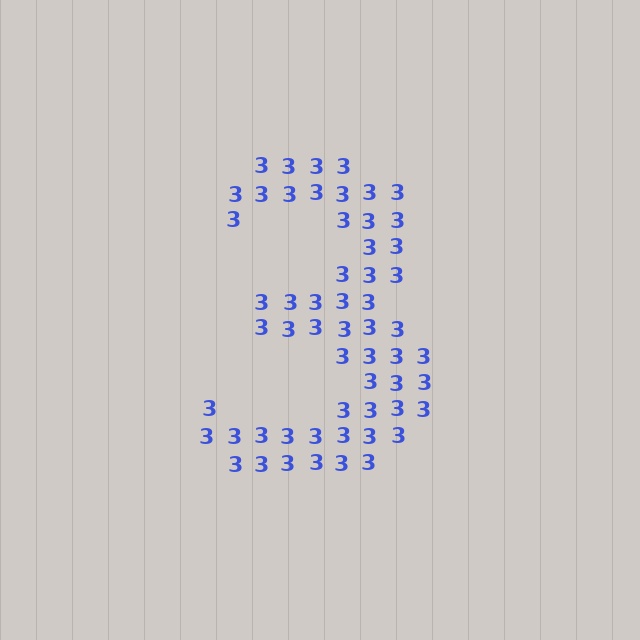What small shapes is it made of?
It is made of small digit 3's.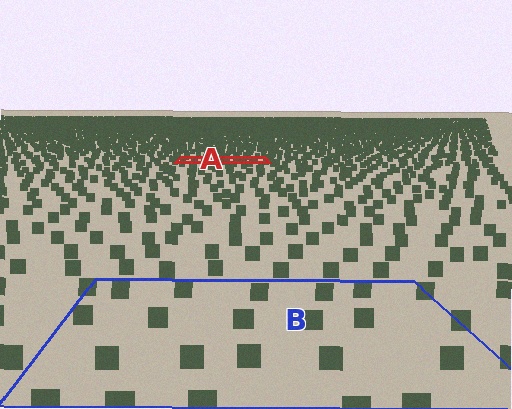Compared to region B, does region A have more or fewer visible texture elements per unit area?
Region A has more texture elements per unit area — they are packed more densely because it is farther away.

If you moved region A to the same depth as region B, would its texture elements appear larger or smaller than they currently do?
They would appear larger. At a closer depth, the same texture elements are projected at a bigger on-screen size.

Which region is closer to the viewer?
Region B is closer. The texture elements there are larger and more spread out.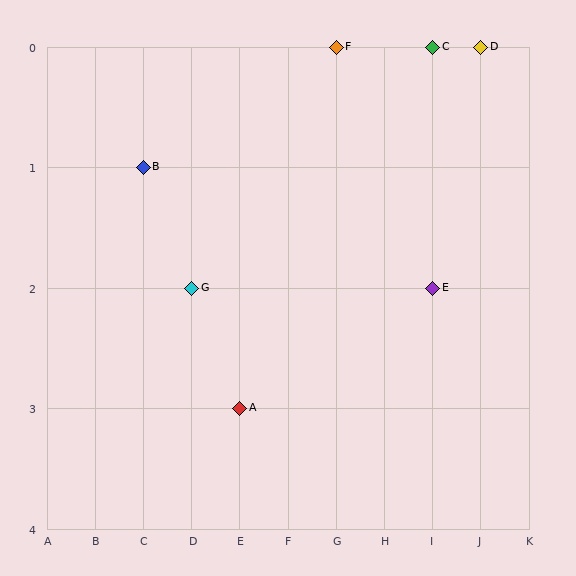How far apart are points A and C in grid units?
Points A and C are 4 columns and 3 rows apart (about 5.0 grid units diagonally).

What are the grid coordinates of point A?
Point A is at grid coordinates (E, 3).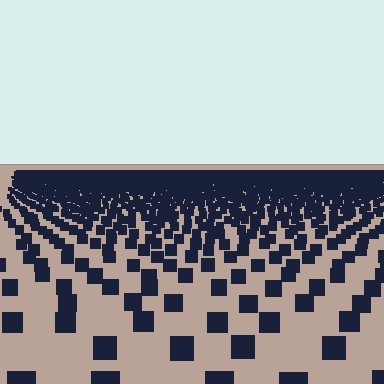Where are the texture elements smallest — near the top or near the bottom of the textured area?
Near the top.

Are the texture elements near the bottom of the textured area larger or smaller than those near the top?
Larger. Near the bottom, elements are closer to the viewer and appear at a bigger on-screen size.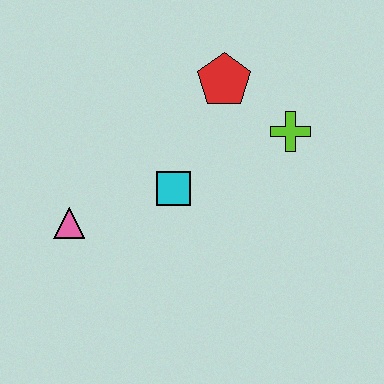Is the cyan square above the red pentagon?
No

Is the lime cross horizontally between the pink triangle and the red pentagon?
No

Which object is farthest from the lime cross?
The pink triangle is farthest from the lime cross.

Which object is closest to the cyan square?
The pink triangle is closest to the cyan square.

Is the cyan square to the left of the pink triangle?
No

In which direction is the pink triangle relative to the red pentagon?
The pink triangle is to the left of the red pentagon.